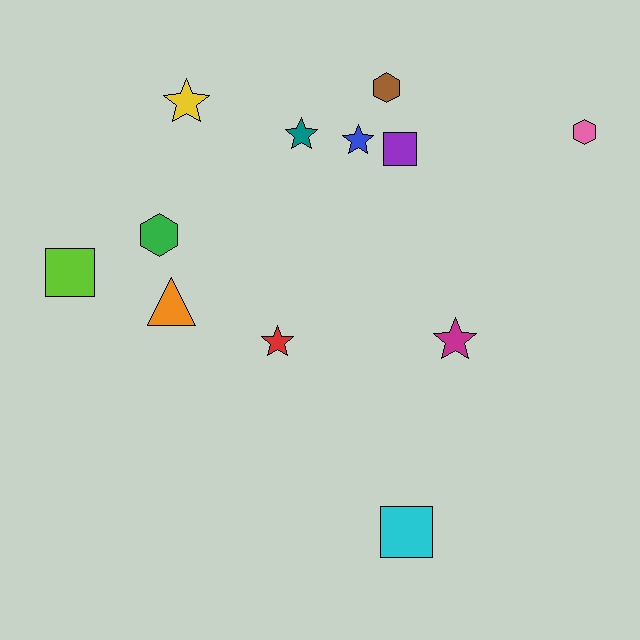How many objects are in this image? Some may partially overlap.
There are 12 objects.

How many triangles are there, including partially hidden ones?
There is 1 triangle.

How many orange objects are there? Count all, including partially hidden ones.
There is 1 orange object.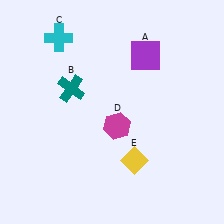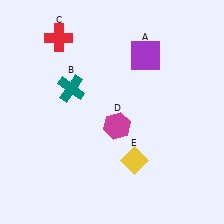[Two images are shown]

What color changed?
The cross (C) changed from cyan in Image 1 to red in Image 2.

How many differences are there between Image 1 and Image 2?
There is 1 difference between the two images.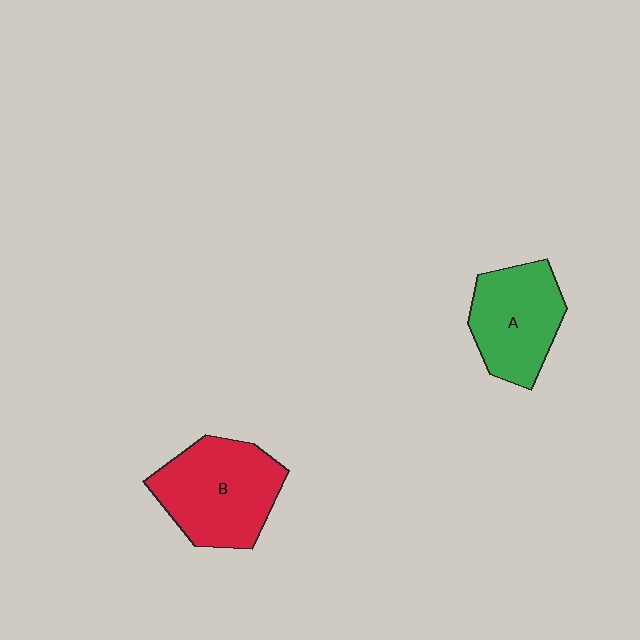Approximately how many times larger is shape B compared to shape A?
Approximately 1.2 times.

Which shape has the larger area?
Shape B (red).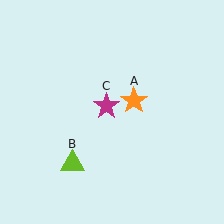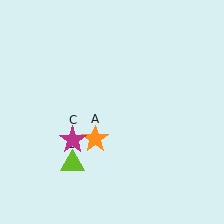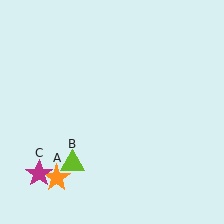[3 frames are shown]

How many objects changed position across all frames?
2 objects changed position: orange star (object A), magenta star (object C).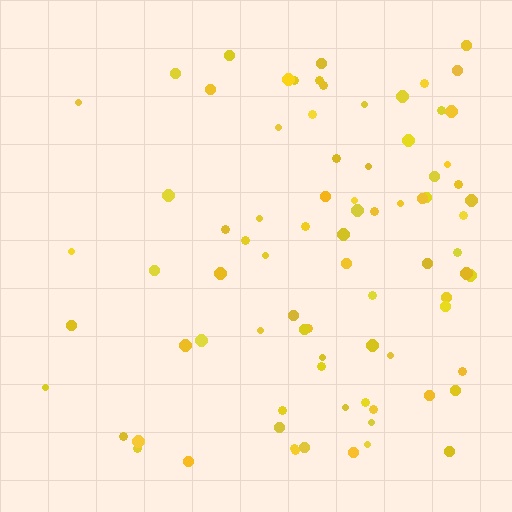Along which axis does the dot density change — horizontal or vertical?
Horizontal.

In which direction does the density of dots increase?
From left to right, with the right side densest.